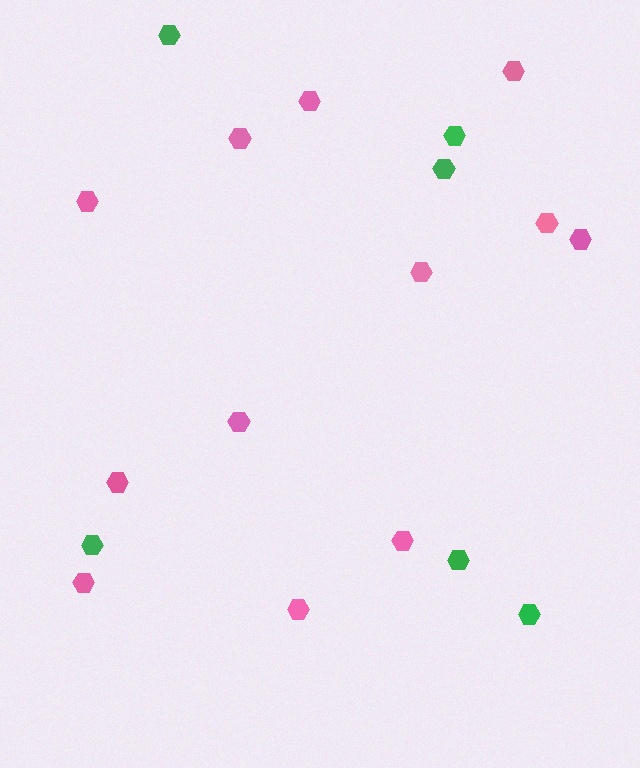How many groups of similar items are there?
There are 2 groups: one group of green hexagons (6) and one group of pink hexagons (12).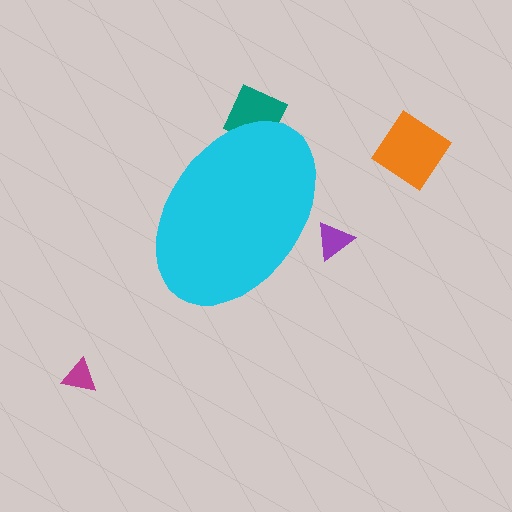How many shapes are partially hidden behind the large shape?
2 shapes are partially hidden.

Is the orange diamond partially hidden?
No, the orange diamond is fully visible.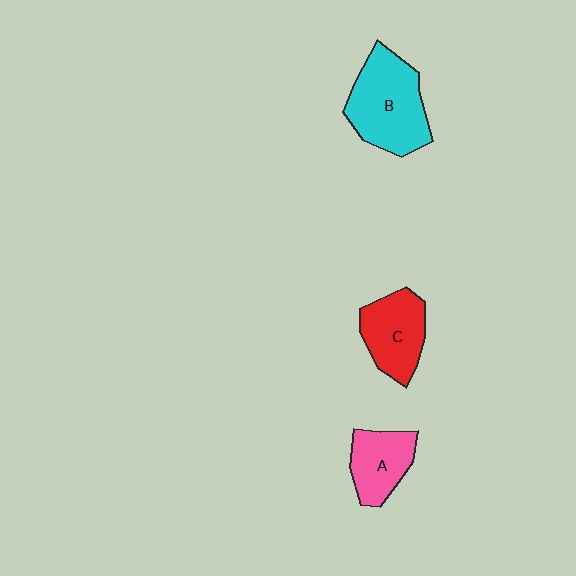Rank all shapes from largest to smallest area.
From largest to smallest: B (cyan), C (red), A (pink).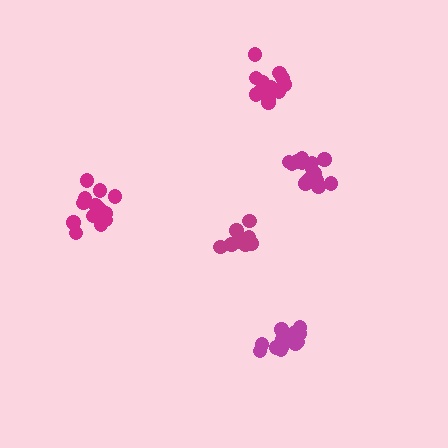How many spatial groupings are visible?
There are 5 spatial groupings.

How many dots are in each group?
Group 1: 16 dots, Group 2: 14 dots, Group 3: 14 dots, Group 4: 12 dots, Group 5: 11 dots (67 total).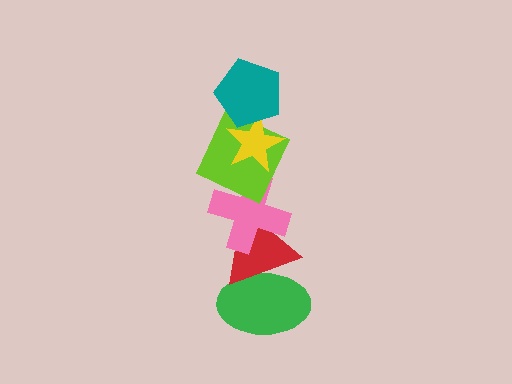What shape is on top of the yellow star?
The teal pentagon is on top of the yellow star.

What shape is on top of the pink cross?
The lime square is on top of the pink cross.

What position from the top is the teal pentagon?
The teal pentagon is 1st from the top.